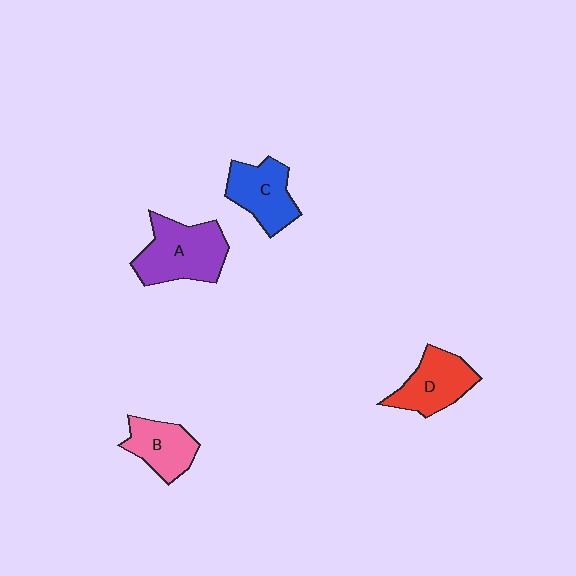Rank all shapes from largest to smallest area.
From largest to smallest: A (purple), D (red), C (blue), B (pink).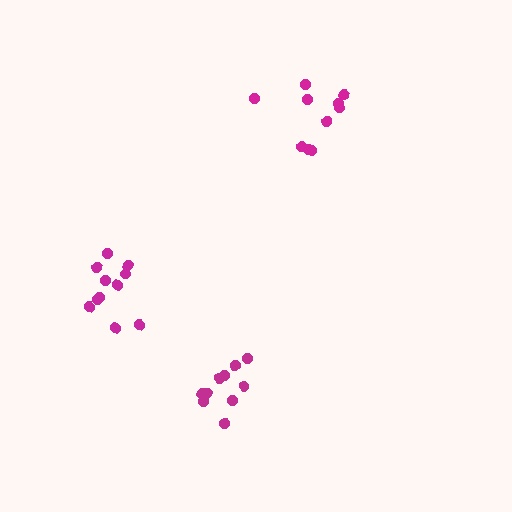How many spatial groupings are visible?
There are 3 spatial groupings.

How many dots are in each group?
Group 1: 10 dots, Group 2: 11 dots, Group 3: 10 dots (31 total).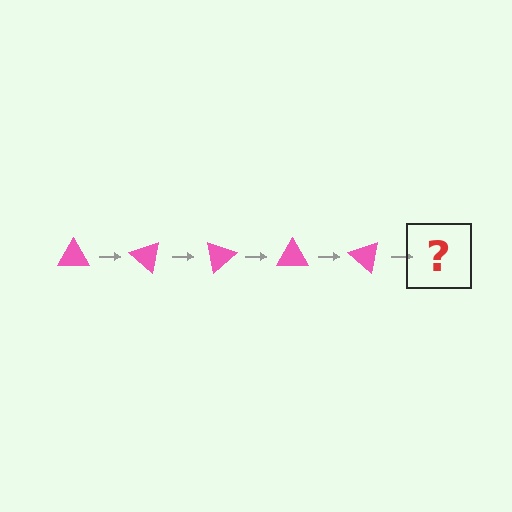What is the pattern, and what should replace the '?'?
The pattern is that the triangle rotates 40 degrees each step. The '?' should be a pink triangle rotated 200 degrees.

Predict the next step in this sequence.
The next step is a pink triangle rotated 200 degrees.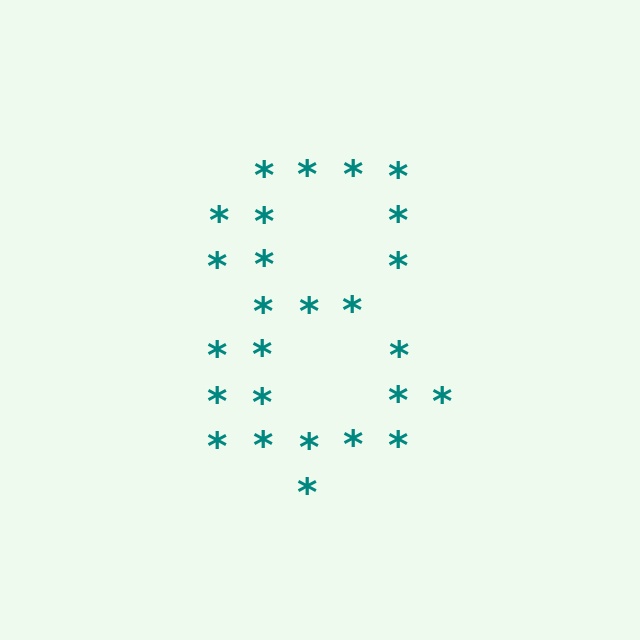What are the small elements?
The small elements are asterisks.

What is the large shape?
The large shape is the digit 8.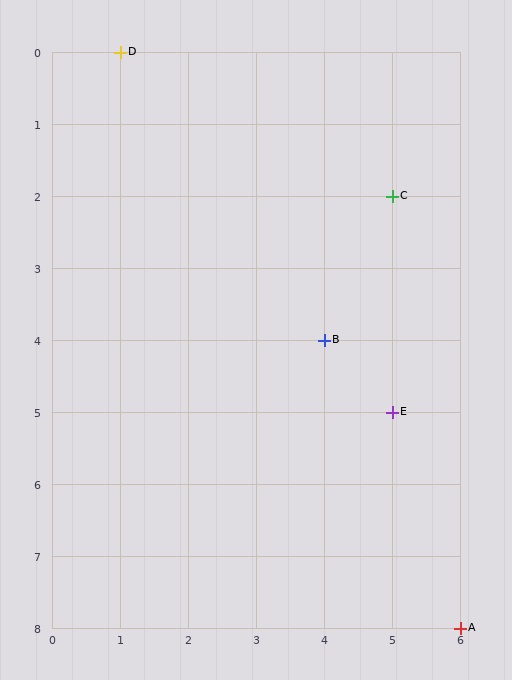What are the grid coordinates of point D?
Point D is at grid coordinates (1, 0).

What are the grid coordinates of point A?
Point A is at grid coordinates (6, 8).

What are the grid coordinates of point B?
Point B is at grid coordinates (4, 4).